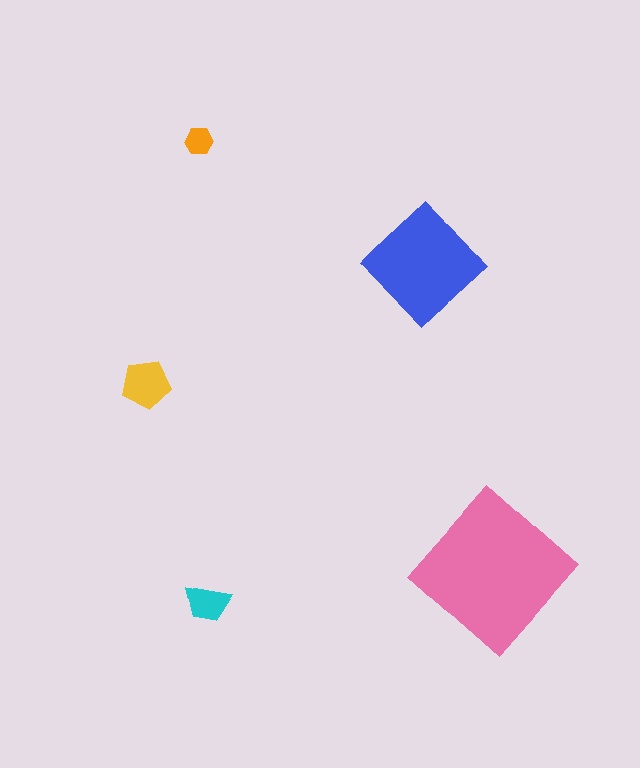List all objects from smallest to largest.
The orange hexagon, the cyan trapezoid, the yellow pentagon, the blue diamond, the pink diamond.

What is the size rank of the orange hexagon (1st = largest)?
5th.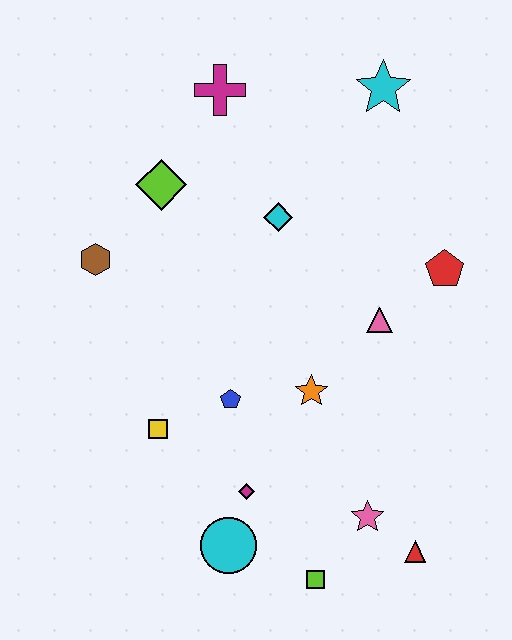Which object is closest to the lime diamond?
The brown hexagon is closest to the lime diamond.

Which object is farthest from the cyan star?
The lime square is farthest from the cyan star.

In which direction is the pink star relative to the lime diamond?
The pink star is below the lime diamond.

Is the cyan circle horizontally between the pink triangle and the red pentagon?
No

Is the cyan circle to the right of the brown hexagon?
Yes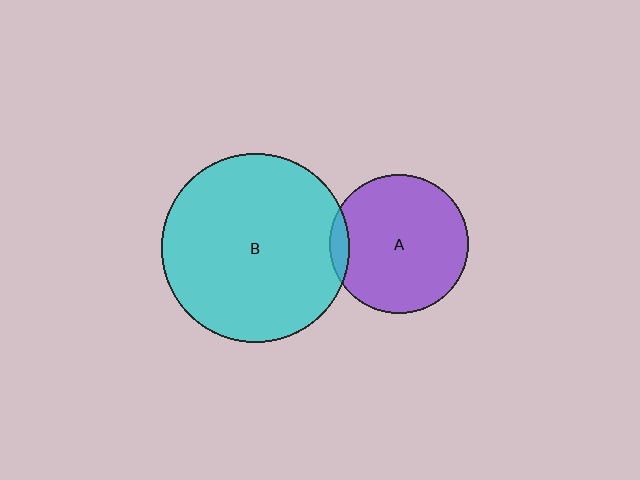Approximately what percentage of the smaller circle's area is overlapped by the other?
Approximately 5%.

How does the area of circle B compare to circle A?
Approximately 1.8 times.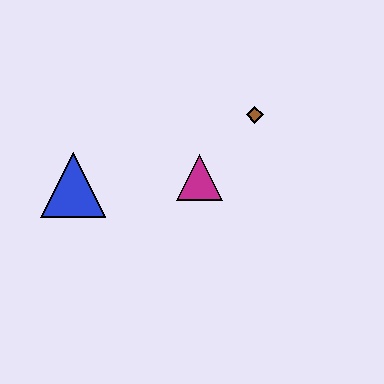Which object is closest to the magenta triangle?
The brown diamond is closest to the magenta triangle.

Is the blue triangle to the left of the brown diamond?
Yes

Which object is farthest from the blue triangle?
The brown diamond is farthest from the blue triangle.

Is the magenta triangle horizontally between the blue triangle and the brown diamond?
Yes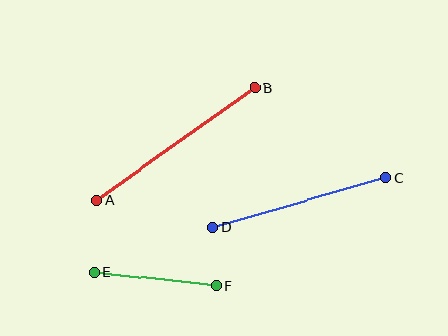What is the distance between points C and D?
The distance is approximately 180 pixels.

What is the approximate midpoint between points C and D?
The midpoint is at approximately (300, 202) pixels.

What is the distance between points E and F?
The distance is approximately 123 pixels.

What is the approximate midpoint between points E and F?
The midpoint is at approximately (155, 279) pixels.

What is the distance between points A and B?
The distance is approximately 194 pixels.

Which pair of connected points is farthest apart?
Points A and B are farthest apart.